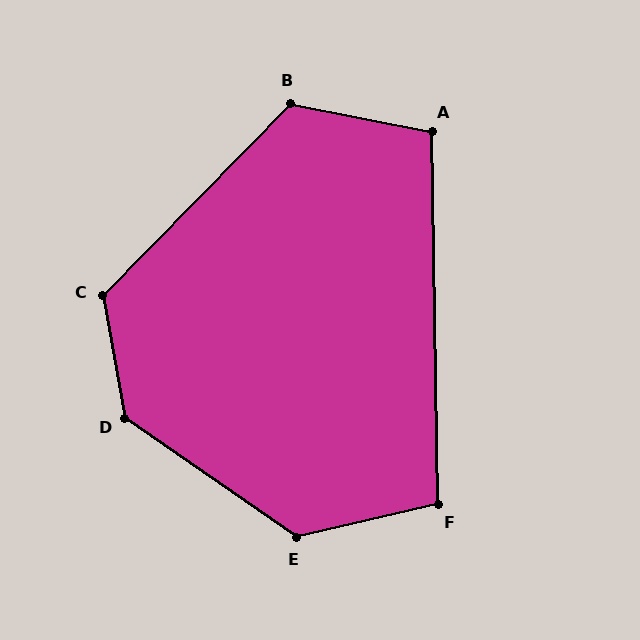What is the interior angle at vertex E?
Approximately 132 degrees (obtuse).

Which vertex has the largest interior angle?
D, at approximately 135 degrees.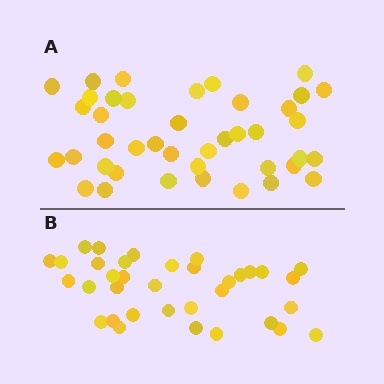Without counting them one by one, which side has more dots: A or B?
Region A (the top region) has more dots.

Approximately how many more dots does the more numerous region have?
Region A has about 6 more dots than region B.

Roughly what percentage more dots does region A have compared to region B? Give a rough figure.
About 15% more.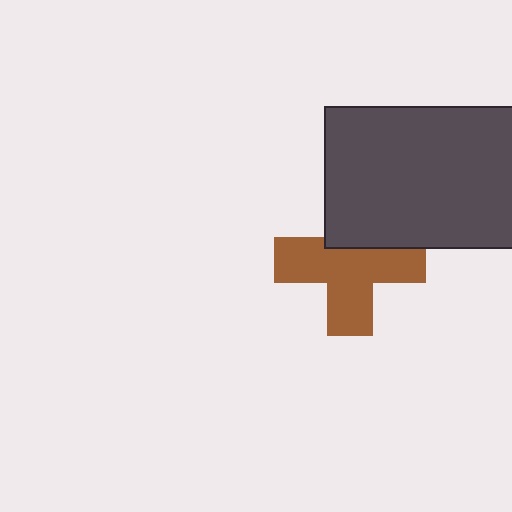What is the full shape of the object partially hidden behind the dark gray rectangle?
The partially hidden object is a brown cross.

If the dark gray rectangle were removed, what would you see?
You would see the complete brown cross.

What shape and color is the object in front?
The object in front is a dark gray rectangle.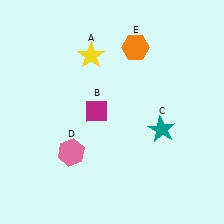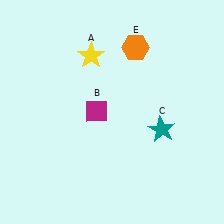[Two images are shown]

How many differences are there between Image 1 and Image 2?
There is 1 difference between the two images.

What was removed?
The pink hexagon (D) was removed in Image 2.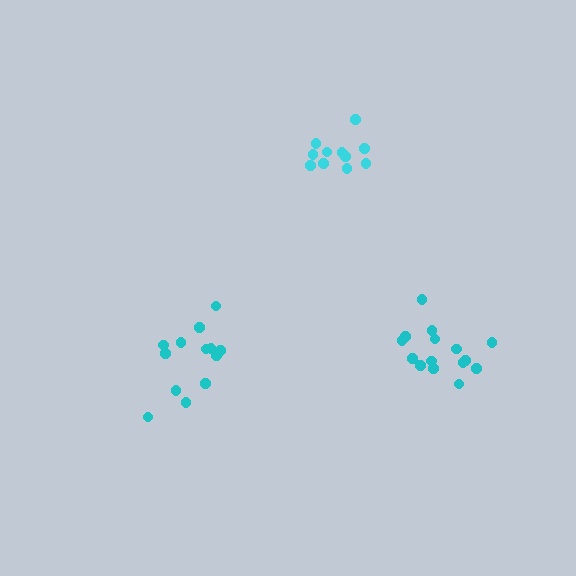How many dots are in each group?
Group 1: 13 dots, Group 2: 15 dots, Group 3: 11 dots (39 total).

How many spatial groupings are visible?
There are 3 spatial groupings.